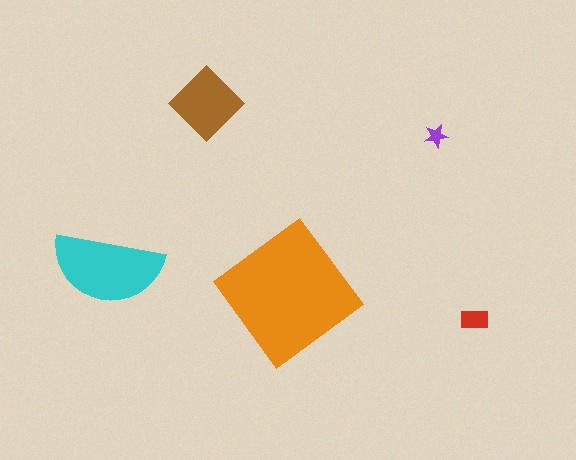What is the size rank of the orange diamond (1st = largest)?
1st.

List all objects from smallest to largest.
The purple star, the red rectangle, the brown diamond, the cyan semicircle, the orange diamond.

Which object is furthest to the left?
The cyan semicircle is leftmost.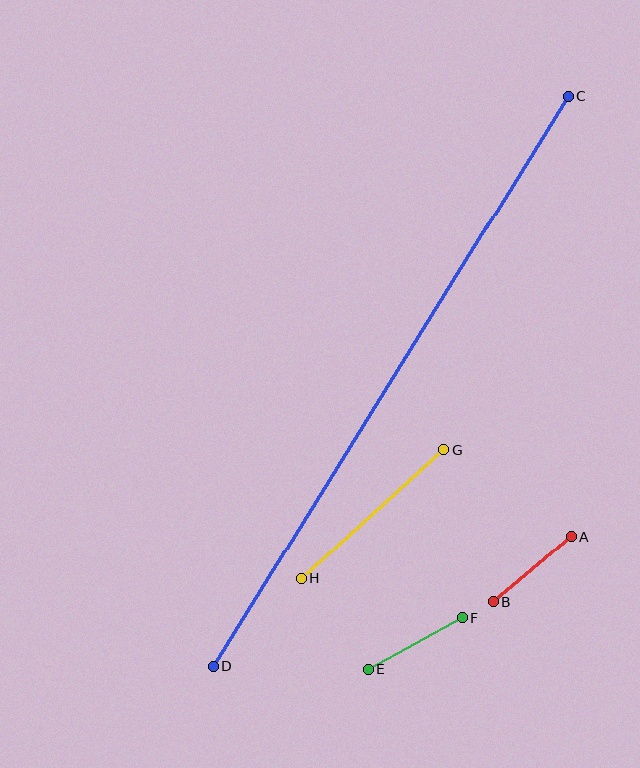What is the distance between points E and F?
The distance is approximately 107 pixels.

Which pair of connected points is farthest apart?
Points C and D are farthest apart.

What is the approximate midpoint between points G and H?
The midpoint is at approximately (373, 514) pixels.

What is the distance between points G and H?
The distance is approximately 191 pixels.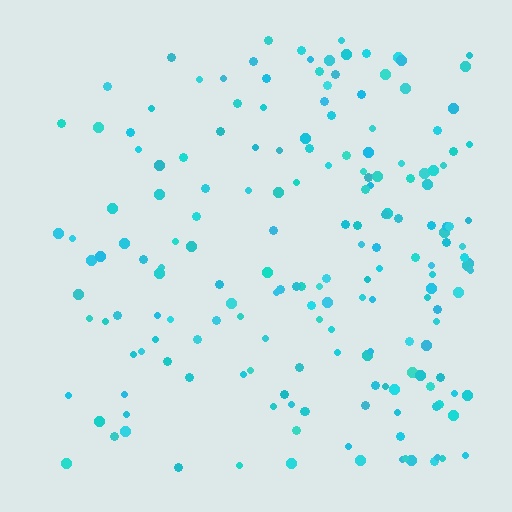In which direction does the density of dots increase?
From left to right, with the right side densest.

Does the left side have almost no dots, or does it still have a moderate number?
Still a moderate number, just noticeably fewer than the right.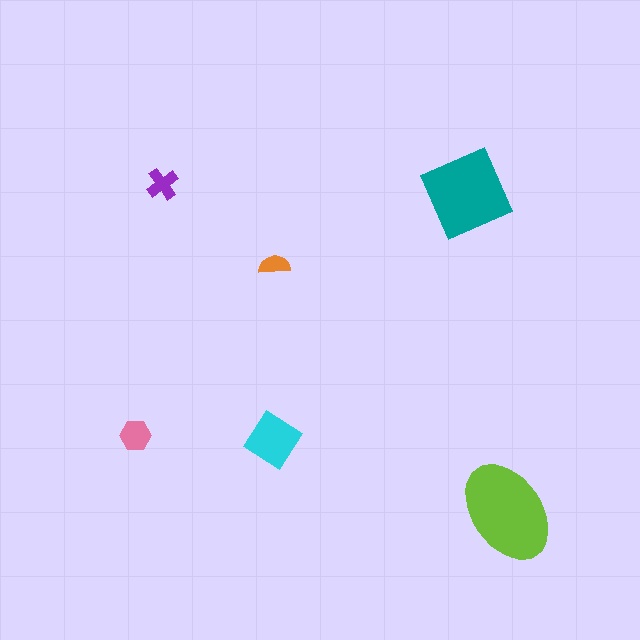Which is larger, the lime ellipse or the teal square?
The lime ellipse.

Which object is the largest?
The lime ellipse.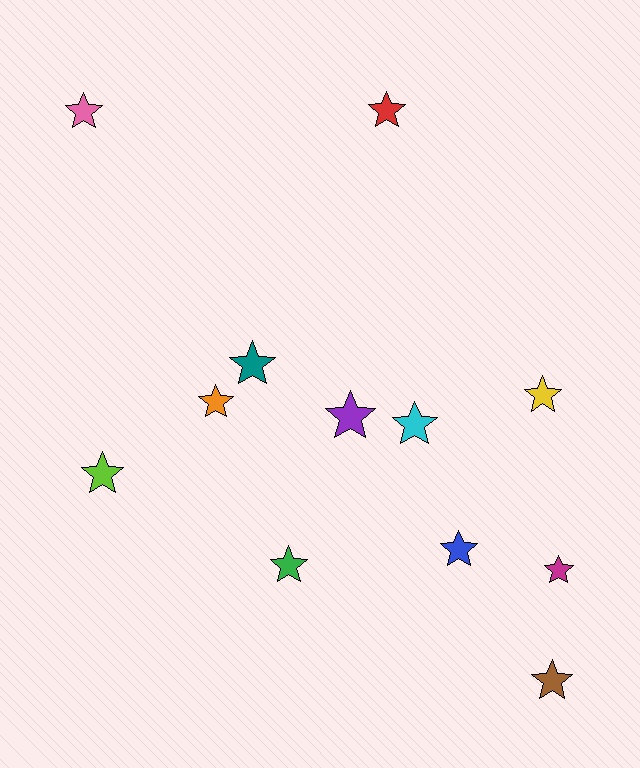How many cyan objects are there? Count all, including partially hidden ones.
There is 1 cyan object.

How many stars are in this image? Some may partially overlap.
There are 12 stars.